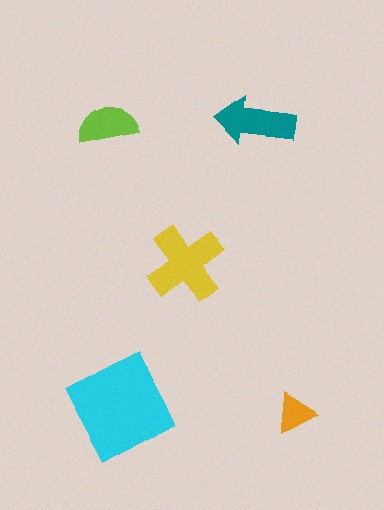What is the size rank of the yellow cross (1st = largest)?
2nd.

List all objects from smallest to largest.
The orange triangle, the lime semicircle, the teal arrow, the yellow cross, the cyan diamond.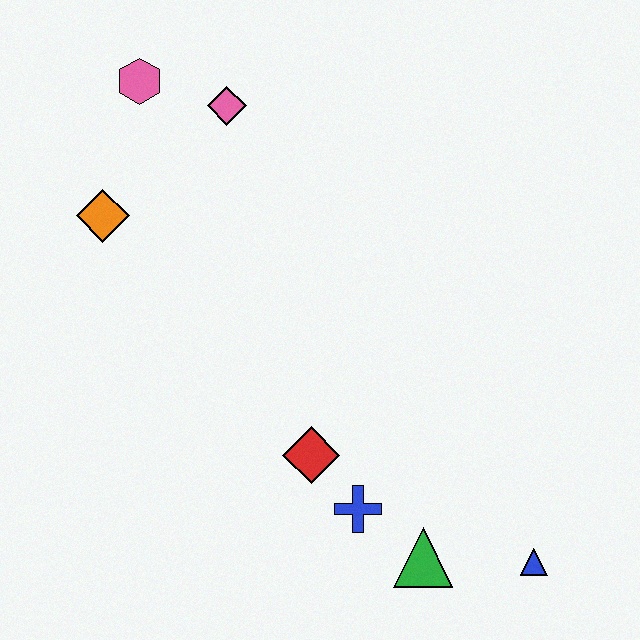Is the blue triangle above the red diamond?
No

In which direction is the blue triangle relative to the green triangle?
The blue triangle is to the right of the green triangle.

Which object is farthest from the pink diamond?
The blue triangle is farthest from the pink diamond.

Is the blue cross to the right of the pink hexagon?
Yes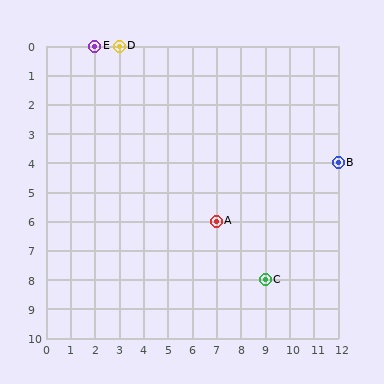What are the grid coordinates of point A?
Point A is at grid coordinates (7, 6).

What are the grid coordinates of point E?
Point E is at grid coordinates (2, 0).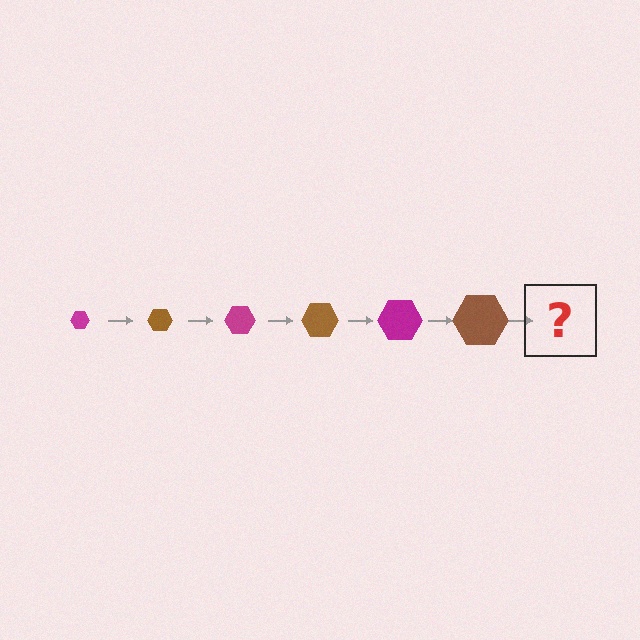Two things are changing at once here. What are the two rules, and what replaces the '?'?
The two rules are that the hexagon grows larger each step and the color cycles through magenta and brown. The '?' should be a magenta hexagon, larger than the previous one.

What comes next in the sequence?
The next element should be a magenta hexagon, larger than the previous one.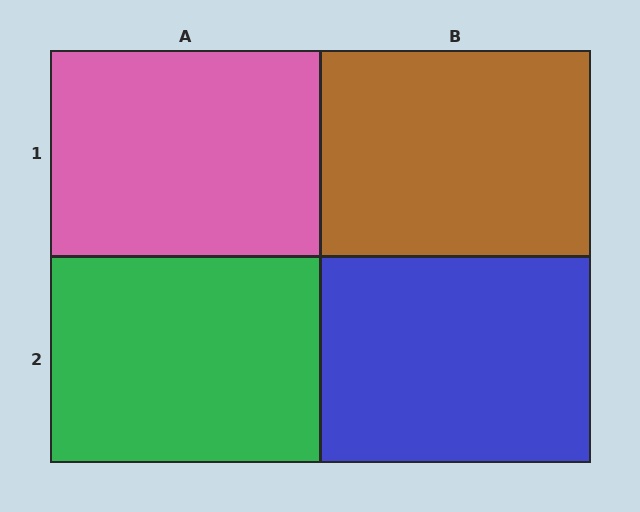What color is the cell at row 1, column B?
Brown.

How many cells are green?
1 cell is green.